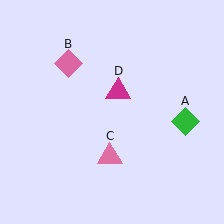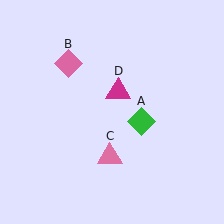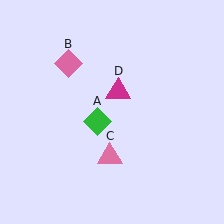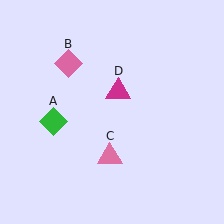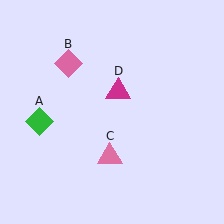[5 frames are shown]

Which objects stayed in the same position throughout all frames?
Pink diamond (object B) and pink triangle (object C) and magenta triangle (object D) remained stationary.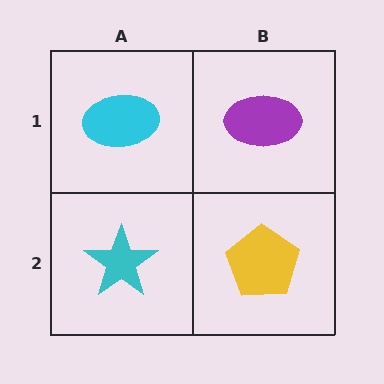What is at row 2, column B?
A yellow pentagon.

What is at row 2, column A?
A cyan star.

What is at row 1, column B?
A purple ellipse.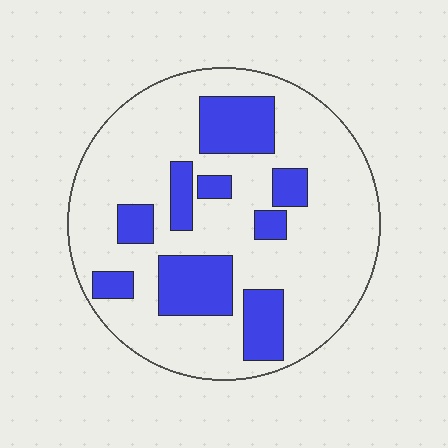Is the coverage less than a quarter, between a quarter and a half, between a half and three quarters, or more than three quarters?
Between a quarter and a half.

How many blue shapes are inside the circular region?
9.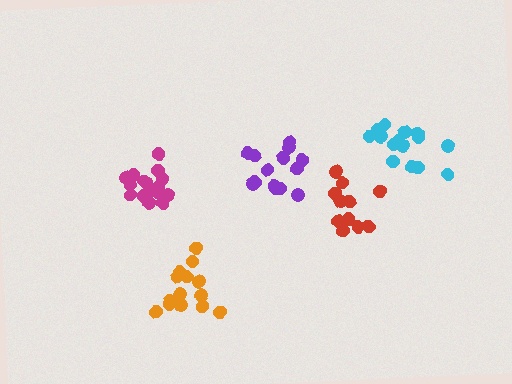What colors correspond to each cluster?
The clusters are colored: magenta, red, orange, purple, cyan.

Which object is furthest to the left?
The magenta cluster is leftmost.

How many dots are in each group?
Group 1: 16 dots, Group 2: 11 dots, Group 3: 14 dots, Group 4: 14 dots, Group 5: 17 dots (72 total).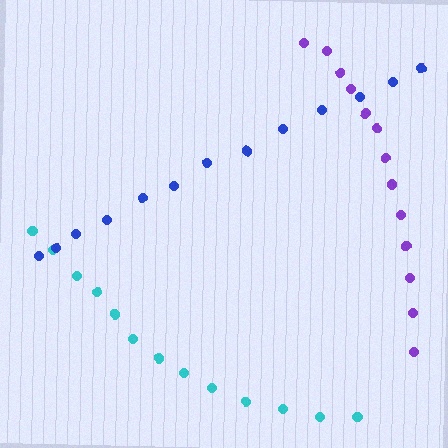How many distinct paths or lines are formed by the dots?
There are 3 distinct paths.